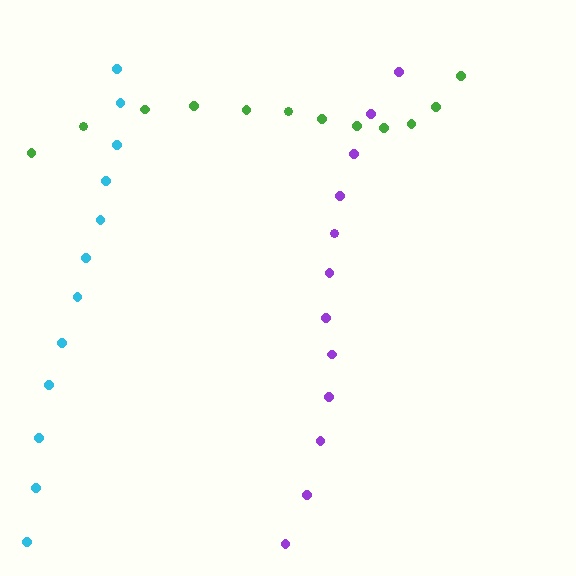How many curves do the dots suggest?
There are 3 distinct paths.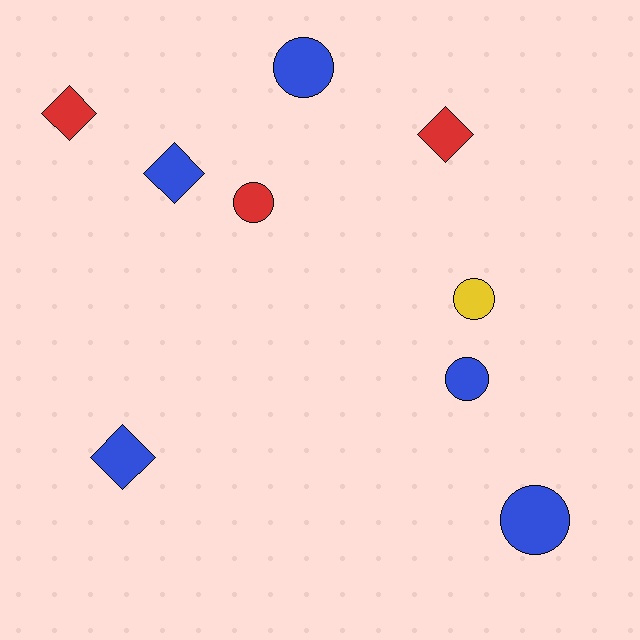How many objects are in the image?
There are 9 objects.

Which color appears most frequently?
Blue, with 5 objects.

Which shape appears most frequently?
Circle, with 5 objects.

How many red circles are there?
There is 1 red circle.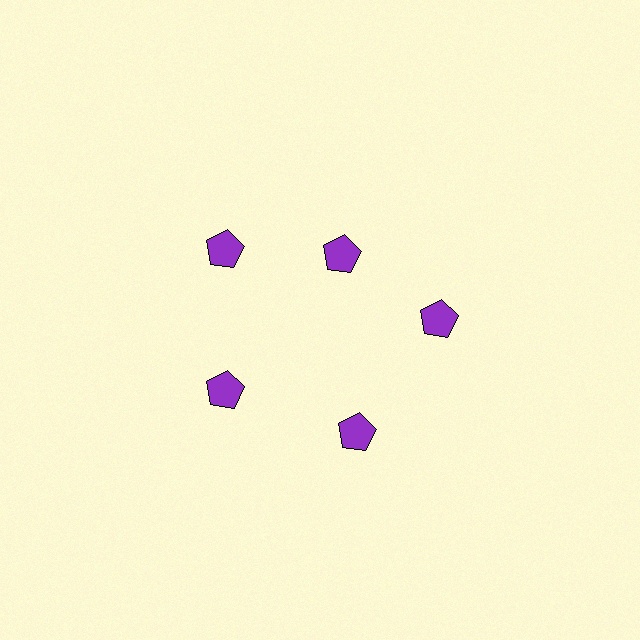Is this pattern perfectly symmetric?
No. The 5 purple pentagons are arranged in a ring, but one element near the 1 o'clock position is pulled inward toward the center, breaking the 5-fold rotational symmetry.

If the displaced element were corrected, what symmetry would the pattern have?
It would have 5-fold rotational symmetry — the pattern would map onto itself every 72 degrees.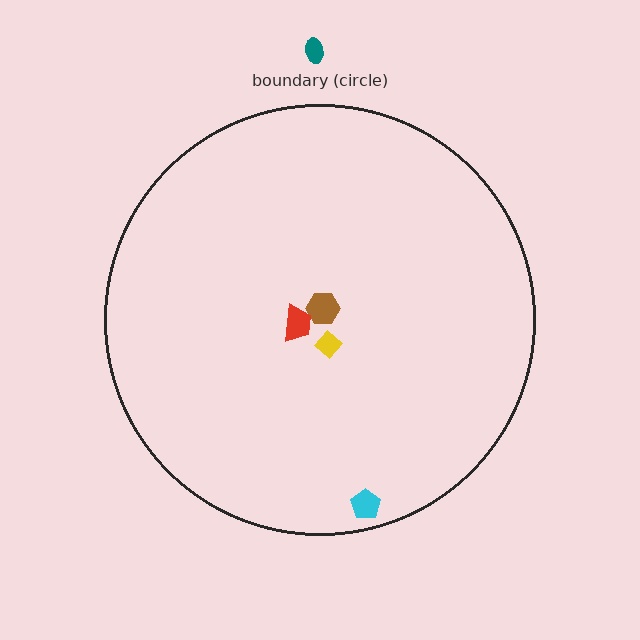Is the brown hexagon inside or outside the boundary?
Inside.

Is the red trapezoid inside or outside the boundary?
Inside.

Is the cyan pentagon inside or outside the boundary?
Inside.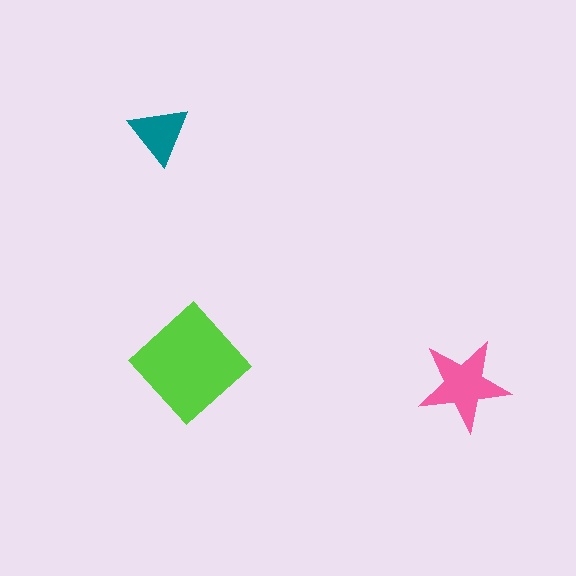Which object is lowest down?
The pink star is bottommost.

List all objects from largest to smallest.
The lime diamond, the pink star, the teal triangle.